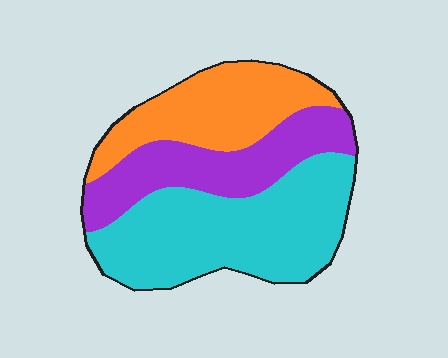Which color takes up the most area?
Cyan, at roughly 45%.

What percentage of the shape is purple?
Purple takes up about one quarter (1/4) of the shape.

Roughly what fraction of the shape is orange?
Orange takes up about one quarter (1/4) of the shape.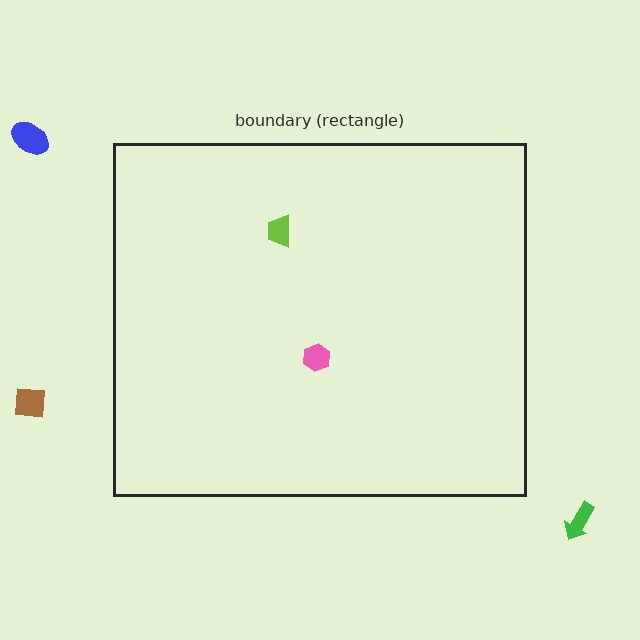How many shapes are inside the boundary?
2 inside, 3 outside.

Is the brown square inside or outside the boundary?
Outside.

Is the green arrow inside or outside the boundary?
Outside.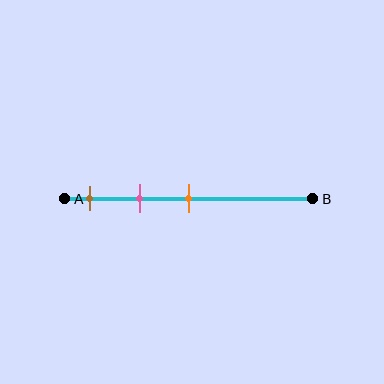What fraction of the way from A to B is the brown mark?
The brown mark is approximately 10% (0.1) of the way from A to B.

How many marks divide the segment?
There are 3 marks dividing the segment.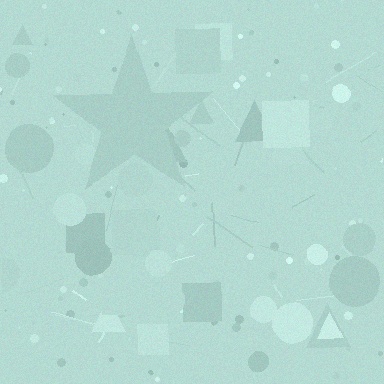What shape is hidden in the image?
A star is hidden in the image.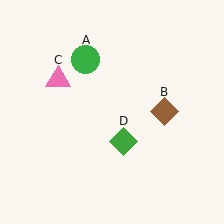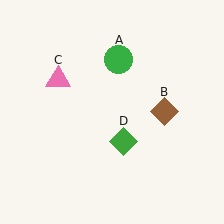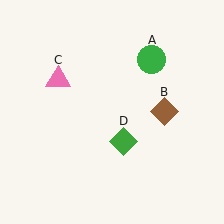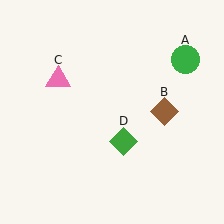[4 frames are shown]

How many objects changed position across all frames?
1 object changed position: green circle (object A).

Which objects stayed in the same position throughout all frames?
Brown diamond (object B) and pink triangle (object C) and green diamond (object D) remained stationary.